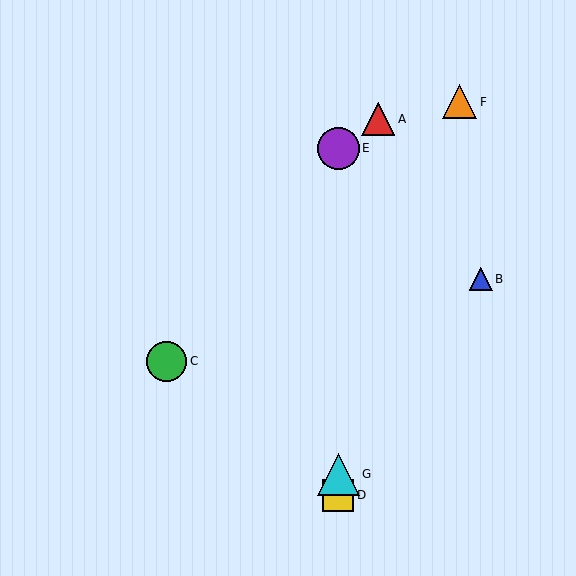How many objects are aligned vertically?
3 objects (D, E, G) are aligned vertically.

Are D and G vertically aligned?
Yes, both are at x≈338.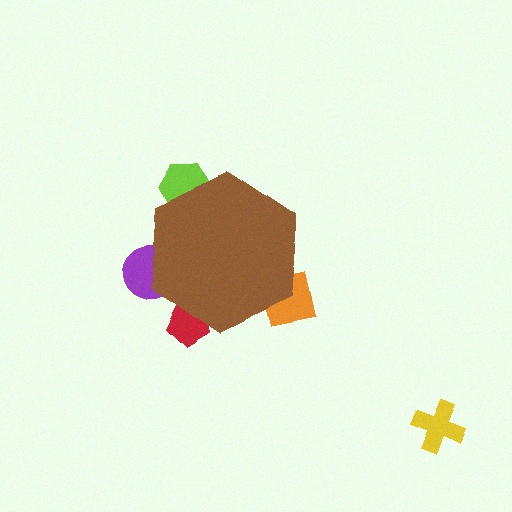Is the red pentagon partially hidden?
Yes, the red pentagon is partially hidden behind the brown hexagon.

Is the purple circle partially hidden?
Yes, the purple circle is partially hidden behind the brown hexagon.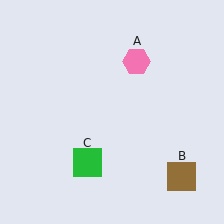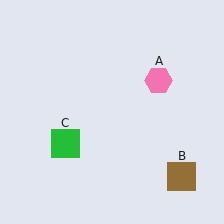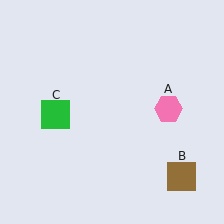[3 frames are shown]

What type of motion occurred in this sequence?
The pink hexagon (object A), green square (object C) rotated clockwise around the center of the scene.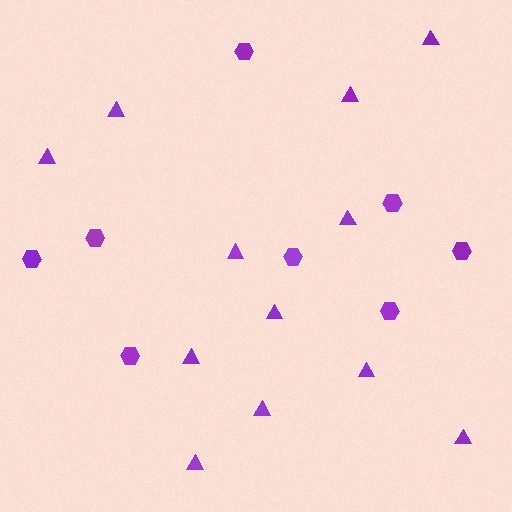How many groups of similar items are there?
There are 2 groups: one group of hexagons (8) and one group of triangles (12).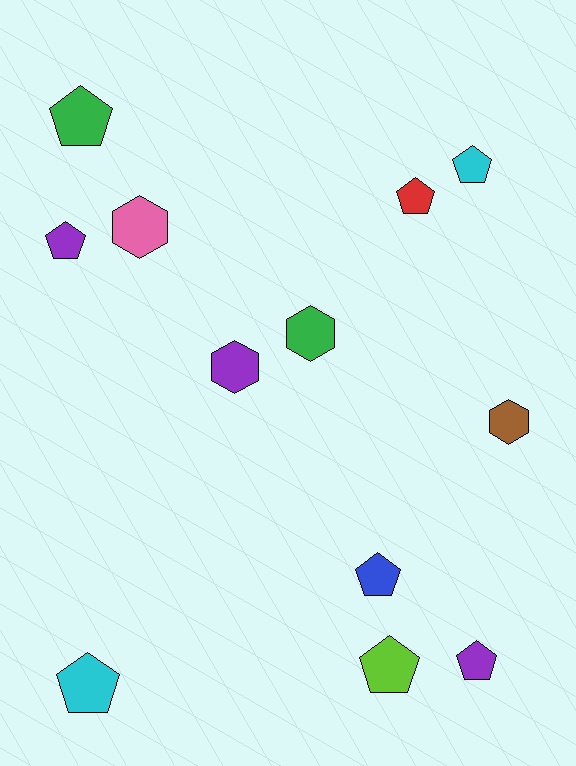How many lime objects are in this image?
There is 1 lime object.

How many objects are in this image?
There are 12 objects.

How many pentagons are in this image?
There are 8 pentagons.